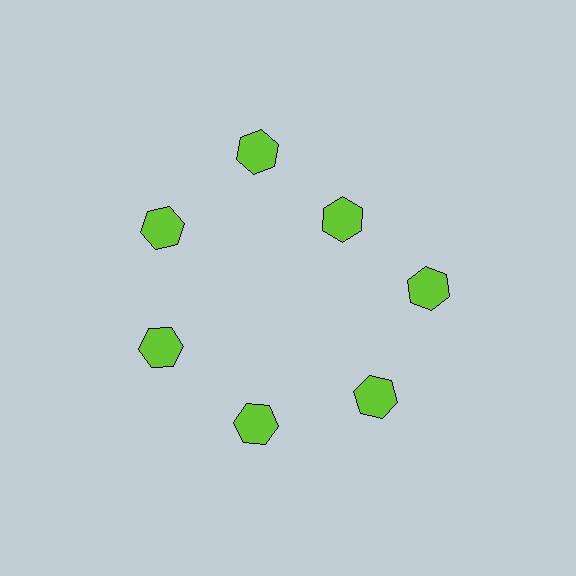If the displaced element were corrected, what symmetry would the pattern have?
It would have 7-fold rotational symmetry — the pattern would map onto itself every 51 degrees.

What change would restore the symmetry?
The symmetry would be restored by moving it outward, back onto the ring so that all 7 hexagons sit at equal angles and equal distance from the center.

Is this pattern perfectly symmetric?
No. The 7 lime hexagons are arranged in a ring, but one element near the 1 o'clock position is pulled inward toward the center, breaking the 7-fold rotational symmetry.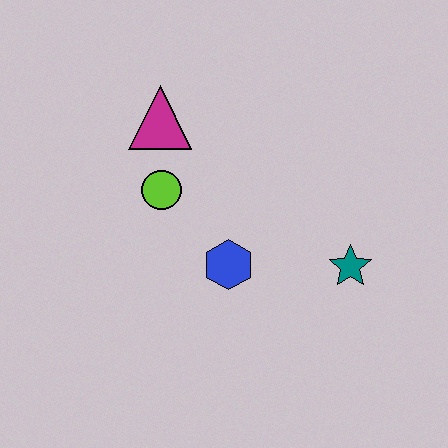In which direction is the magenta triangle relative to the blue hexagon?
The magenta triangle is above the blue hexagon.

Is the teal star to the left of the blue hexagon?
No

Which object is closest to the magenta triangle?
The lime circle is closest to the magenta triangle.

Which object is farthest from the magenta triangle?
The teal star is farthest from the magenta triangle.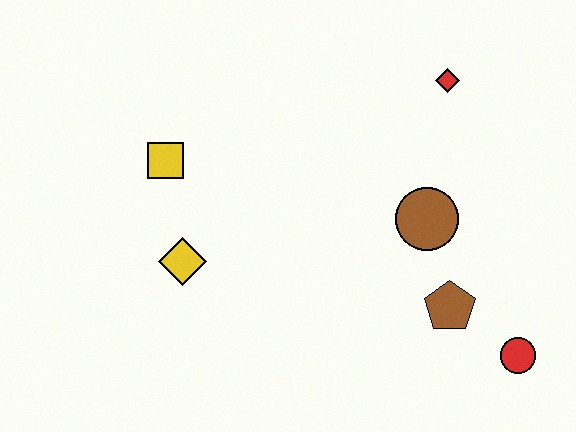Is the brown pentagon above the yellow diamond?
No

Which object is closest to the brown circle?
The brown pentagon is closest to the brown circle.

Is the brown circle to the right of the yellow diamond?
Yes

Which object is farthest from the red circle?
The yellow square is farthest from the red circle.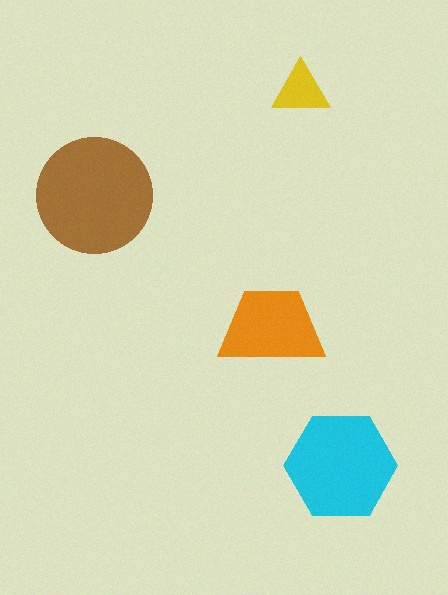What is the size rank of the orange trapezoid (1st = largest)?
3rd.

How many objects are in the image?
There are 4 objects in the image.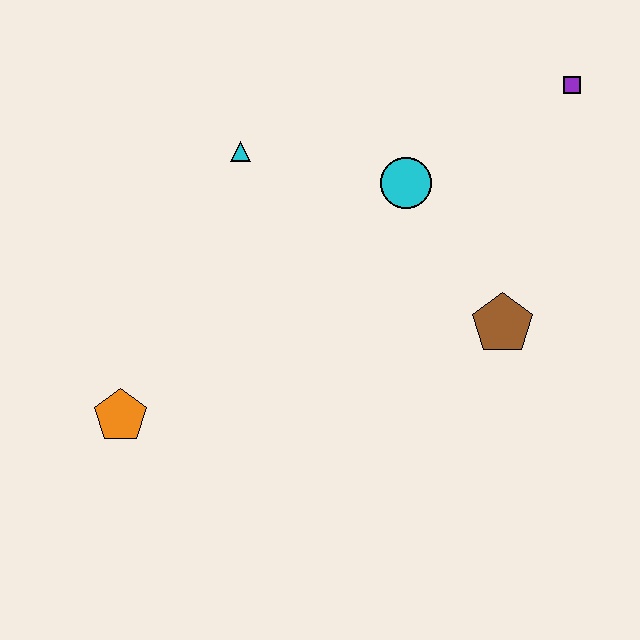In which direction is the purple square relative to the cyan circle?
The purple square is to the right of the cyan circle.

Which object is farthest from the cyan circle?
The orange pentagon is farthest from the cyan circle.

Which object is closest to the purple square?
The cyan circle is closest to the purple square.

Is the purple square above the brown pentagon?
Yes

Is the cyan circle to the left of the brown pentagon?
Yes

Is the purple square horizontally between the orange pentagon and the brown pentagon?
No